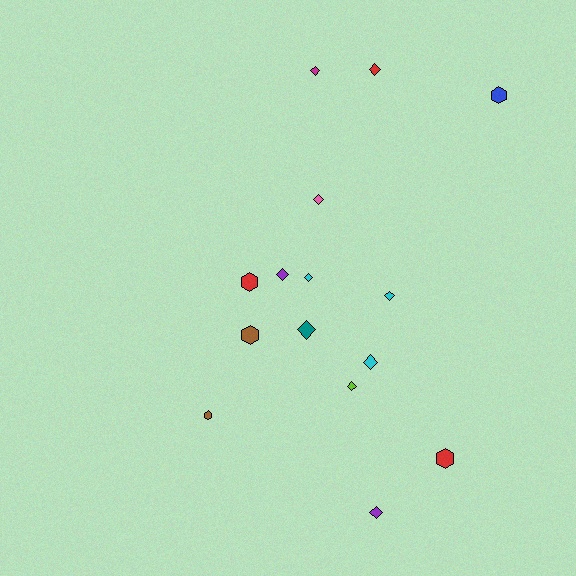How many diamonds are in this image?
There are 10 diamonds.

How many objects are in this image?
There are 15 objects.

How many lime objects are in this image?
There is 1 lime object.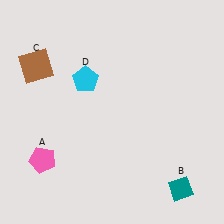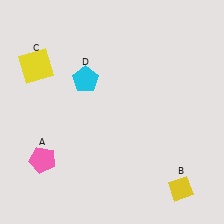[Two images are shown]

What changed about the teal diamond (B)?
In Image 1, B is teal. In Image 2, it changed to yellow.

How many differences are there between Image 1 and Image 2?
There are 2 differences between the two images.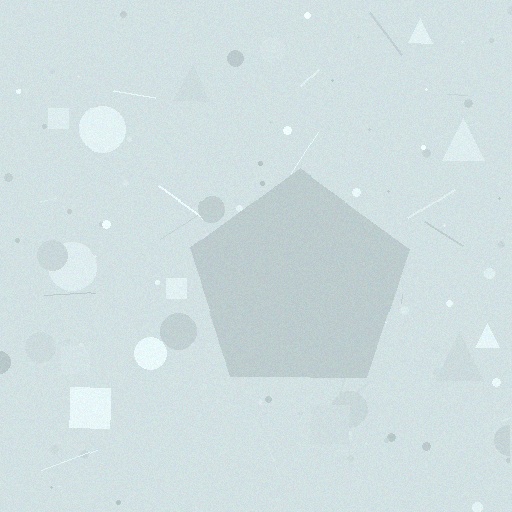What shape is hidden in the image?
A pentagon is hidden in the image.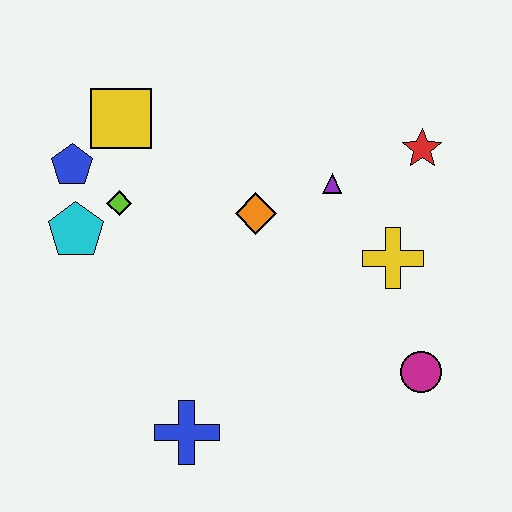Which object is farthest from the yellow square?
The magenta circle is farthest from the yellow square.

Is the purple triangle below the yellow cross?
No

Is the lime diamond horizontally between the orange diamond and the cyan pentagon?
Yes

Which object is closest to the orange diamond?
The purple triangle is closest to the orange diamond.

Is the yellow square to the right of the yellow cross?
No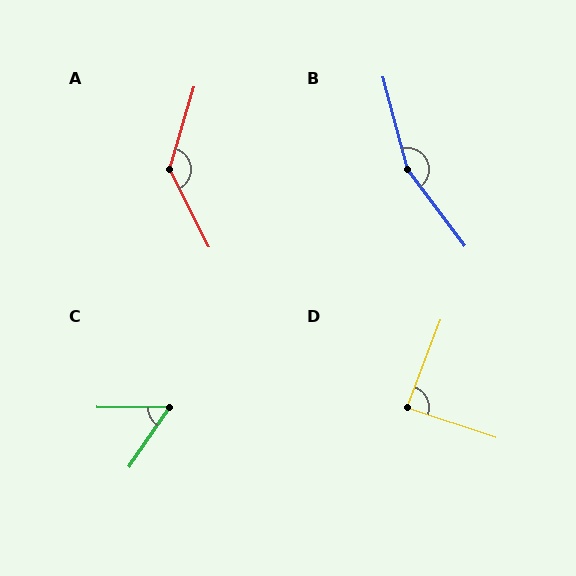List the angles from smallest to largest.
C (57°), D (87°), A (136°), B (158°).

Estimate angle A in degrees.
Approximately 136 degrees.